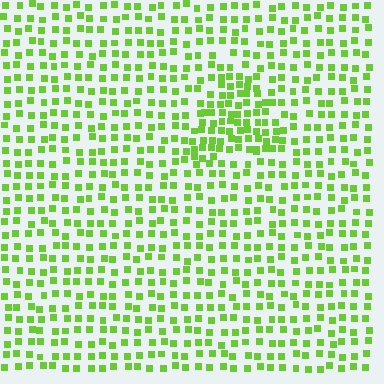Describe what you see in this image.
The image contains small lime elements arranged at two different densities. A triangle-shaped region is visible where the elements are more densely packed than the surrounding area.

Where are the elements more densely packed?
The elements are more densely packed inside the triangle boundary.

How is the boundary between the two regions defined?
The boundary is defined by a change in element density (approximately 1.8x ratio). All elements are the same color, size, and shape.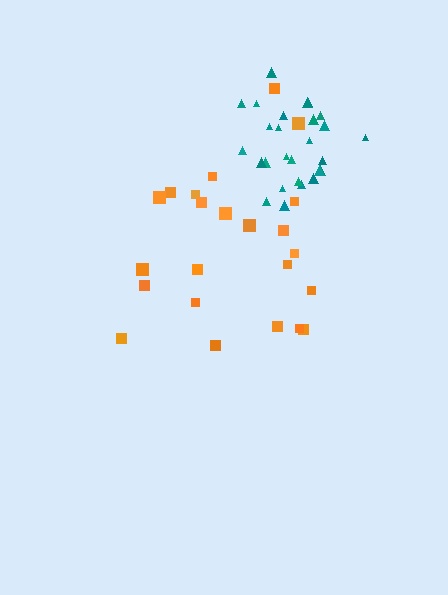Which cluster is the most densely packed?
Teal.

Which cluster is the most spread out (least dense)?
Orange.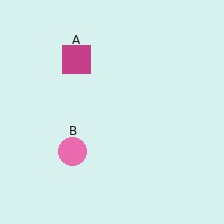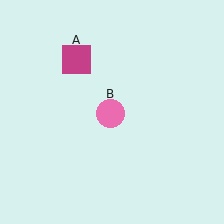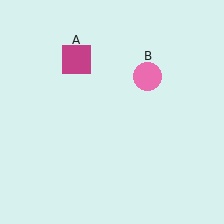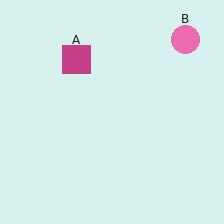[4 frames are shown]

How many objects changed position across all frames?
1 object changed position: pink circle (object B).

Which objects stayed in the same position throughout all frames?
Magenta square (object A) remained stationary.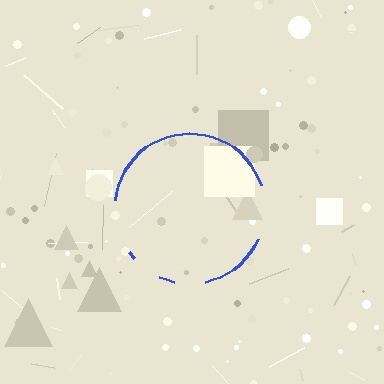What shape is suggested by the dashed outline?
The dashed outline suggests a circle.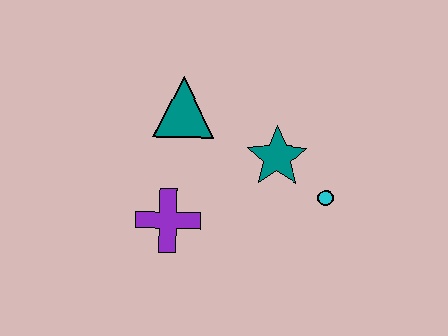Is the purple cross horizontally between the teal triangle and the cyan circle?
No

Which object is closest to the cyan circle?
The teal star is closest to the cyan circle.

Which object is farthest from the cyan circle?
The teal triangle is farthest from the cyan circle.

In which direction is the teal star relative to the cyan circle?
The teal star is to the left of the cyan circle.